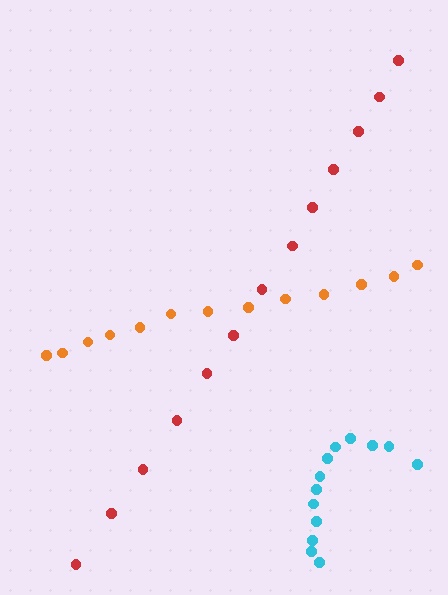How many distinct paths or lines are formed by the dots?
There are 3 distinct paths.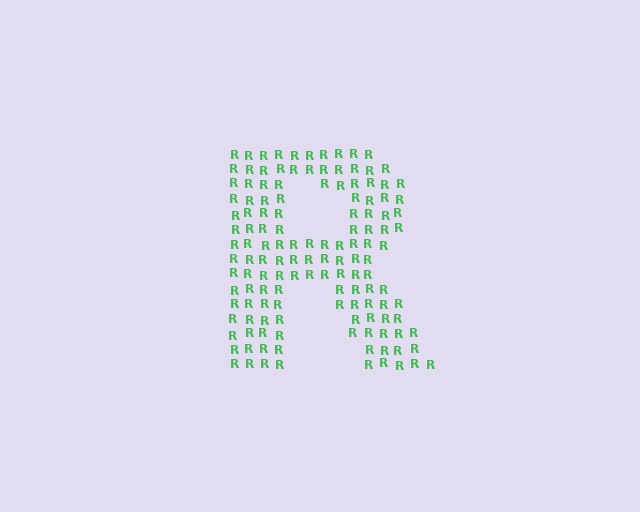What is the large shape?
The large shape is the letter R.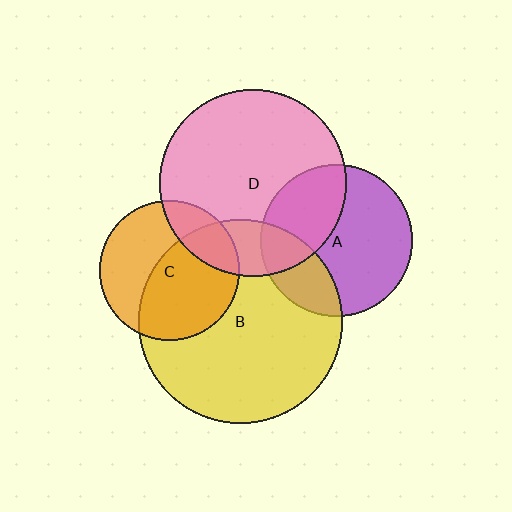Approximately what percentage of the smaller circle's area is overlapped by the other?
Approximately 55%.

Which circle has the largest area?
Circle B (yellow).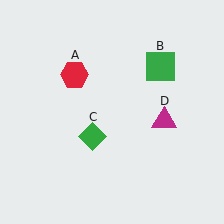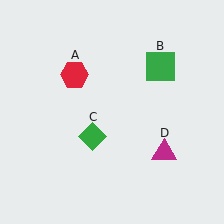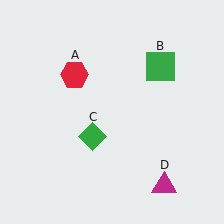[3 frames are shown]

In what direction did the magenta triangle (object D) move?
The magenta triangle (object D) moved down.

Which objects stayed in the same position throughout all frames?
Red hexagon (object A) and green square (object B) and green diamond (object C) remained stationary.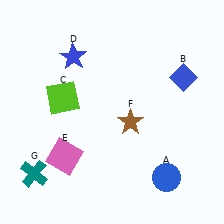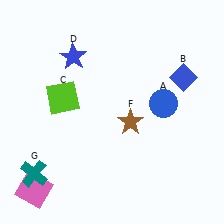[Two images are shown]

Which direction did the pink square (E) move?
The pink square (E) moved down.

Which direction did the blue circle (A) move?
The blue circle (A) moved up.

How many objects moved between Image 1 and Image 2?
2 objects moved between the two images.